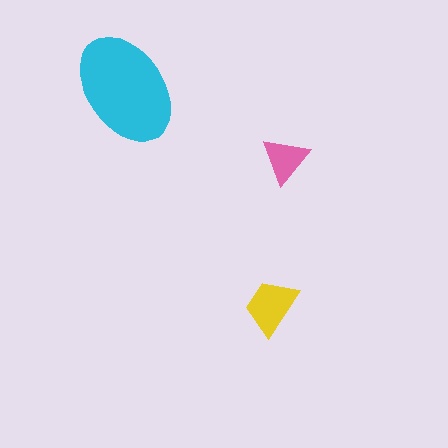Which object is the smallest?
The pink triangle.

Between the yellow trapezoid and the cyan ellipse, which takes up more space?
The cyan ellipse.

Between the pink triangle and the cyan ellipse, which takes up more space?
The cyan ellipse.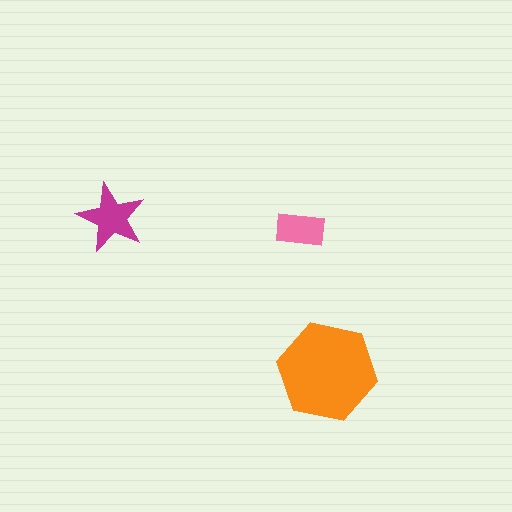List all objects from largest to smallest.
The orange hexagon, the magenta star, the pink rectangle.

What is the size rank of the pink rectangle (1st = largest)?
3rd.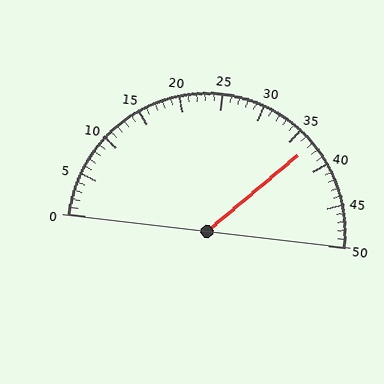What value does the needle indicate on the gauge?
The needle indicates approximately 37.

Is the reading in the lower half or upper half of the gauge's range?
The reading is in the upper half of the range (0 to 50).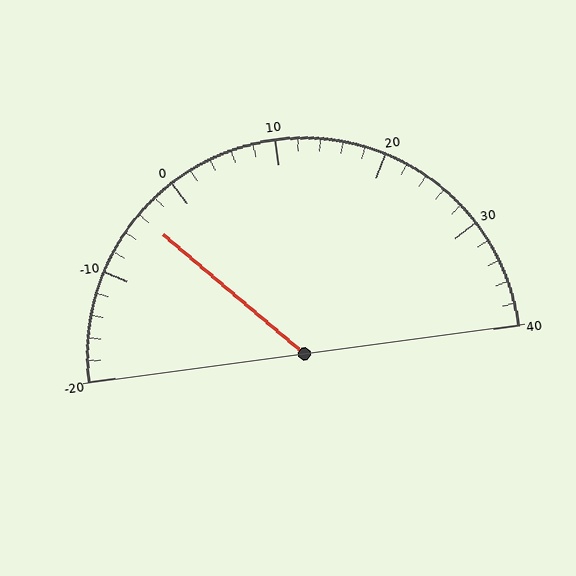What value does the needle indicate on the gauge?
The needle indicates approximately -4.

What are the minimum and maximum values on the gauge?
The gauge ranges from -20 to 40.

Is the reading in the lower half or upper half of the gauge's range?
The reading is in the lower half of the range (-20 to 40).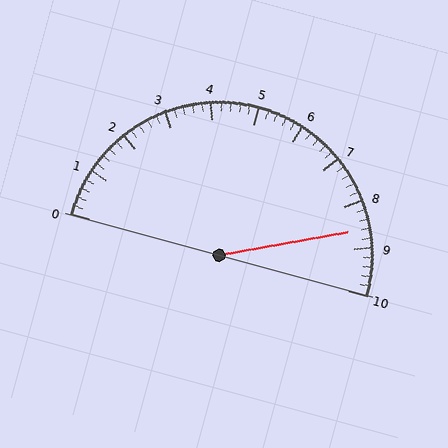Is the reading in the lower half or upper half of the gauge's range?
The reading is in the upper half of the range (0 to 10).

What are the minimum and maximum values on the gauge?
The gauge ranges from 0 to 10.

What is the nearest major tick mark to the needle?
The nearest major tick mark is 9.